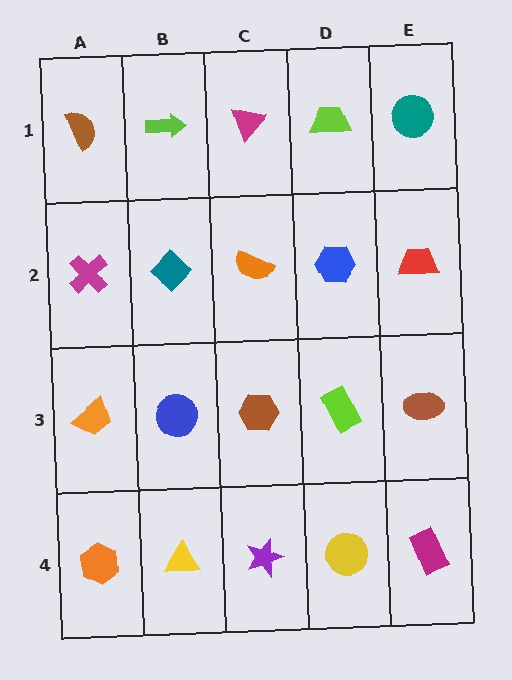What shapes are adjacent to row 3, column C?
An orange semicircle (row 2, column C), a purple star (row 4, column C), a blue circle (row 3, column B), a lime rectangle (row 3, column D).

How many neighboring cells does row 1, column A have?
2.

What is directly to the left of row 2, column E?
A blue hexagon.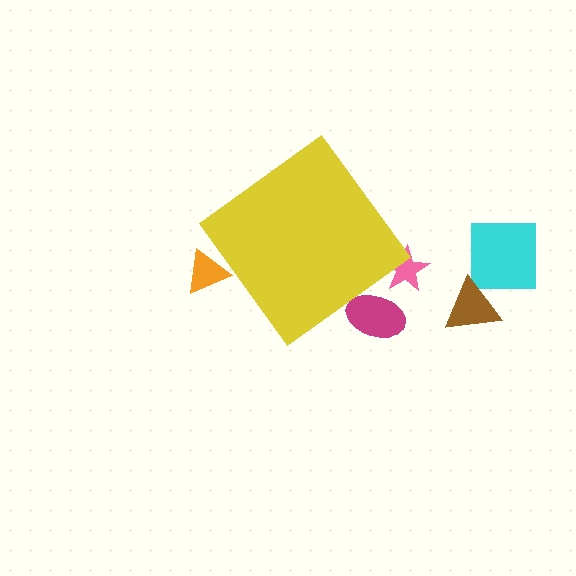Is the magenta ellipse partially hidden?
Yes, the magenta ellipse is partially hidden behind the yellow diamond.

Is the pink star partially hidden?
Yes, the pink star is partially hidden behind the yellow diamond.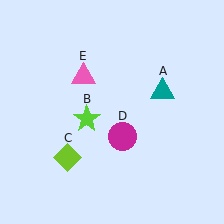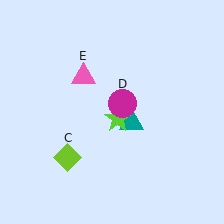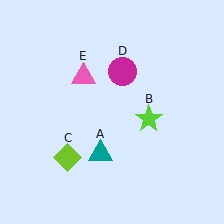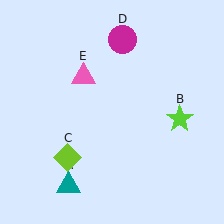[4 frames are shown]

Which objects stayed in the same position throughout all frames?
Lime diamond (object C) and pink triangle (object E) remained stationary.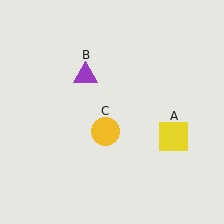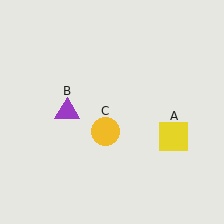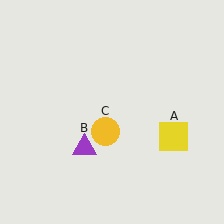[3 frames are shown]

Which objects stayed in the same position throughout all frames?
Yellow square (object A) and yellow circle (object C) remained stationary.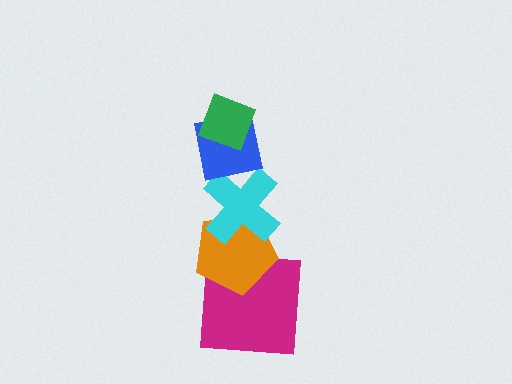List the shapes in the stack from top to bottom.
From top to bottom: the green diamond, the blue square, the cyan cross, the orange pentagon, the magenta square.